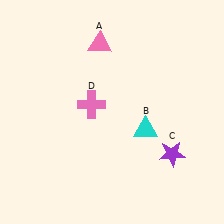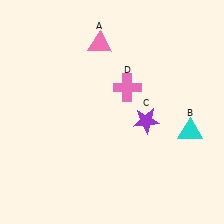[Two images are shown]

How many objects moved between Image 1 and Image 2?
3 objects moved between the two images.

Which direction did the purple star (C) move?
The purple star (C) moved up.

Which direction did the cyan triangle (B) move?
The cyan triangle (B) moved right.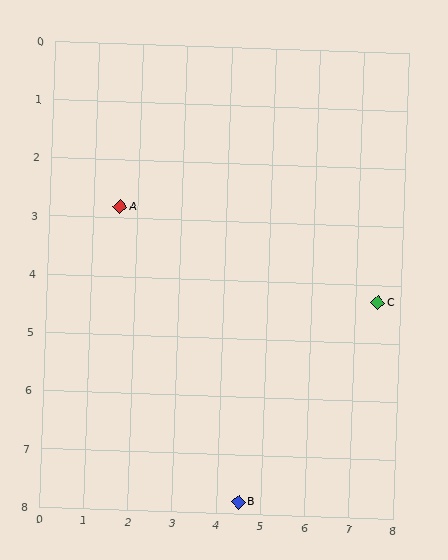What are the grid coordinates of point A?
Point A is at approximately (1.6, 2.8).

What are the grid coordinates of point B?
Point B is at approximately (4.5, 7.8).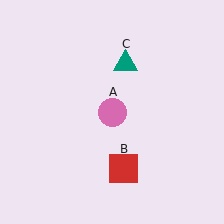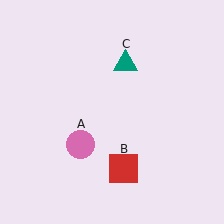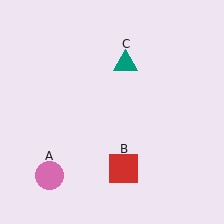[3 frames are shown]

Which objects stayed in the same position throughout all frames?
Red square (object B) and teal triangle (object C) remained stationary.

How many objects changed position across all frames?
1 object changed position: pink circle (object A).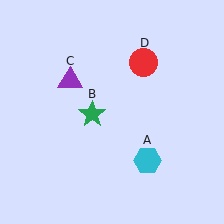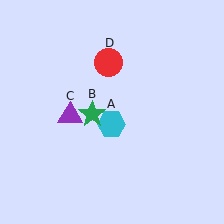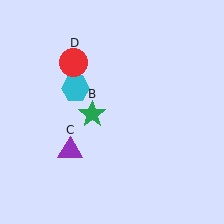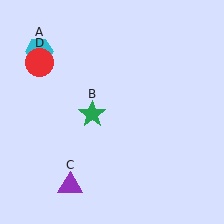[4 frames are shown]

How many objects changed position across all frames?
3 objects changed position: cyan hexagon (object A), purple triangle (object C), red circle (object D).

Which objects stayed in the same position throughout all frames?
Green star (object B) remained stationary.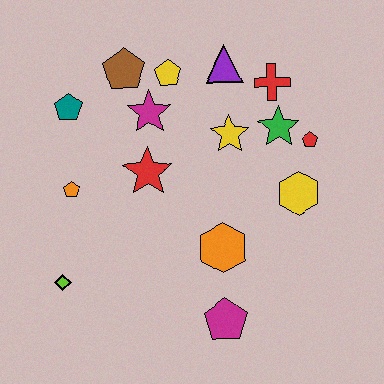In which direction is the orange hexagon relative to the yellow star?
The orange hexagon is below the yellow star.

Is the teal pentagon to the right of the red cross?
No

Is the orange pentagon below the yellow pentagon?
Yes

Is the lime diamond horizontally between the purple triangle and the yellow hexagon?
No